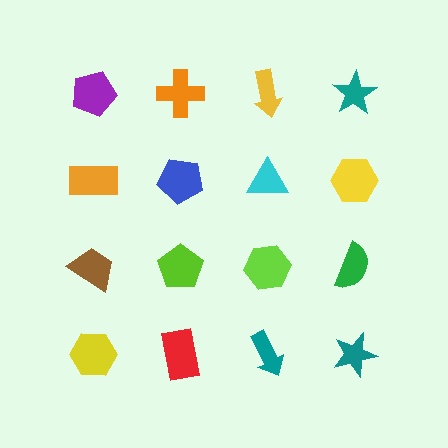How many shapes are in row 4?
4 shapes.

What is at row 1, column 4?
A teal star.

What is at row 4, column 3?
A teal arrow.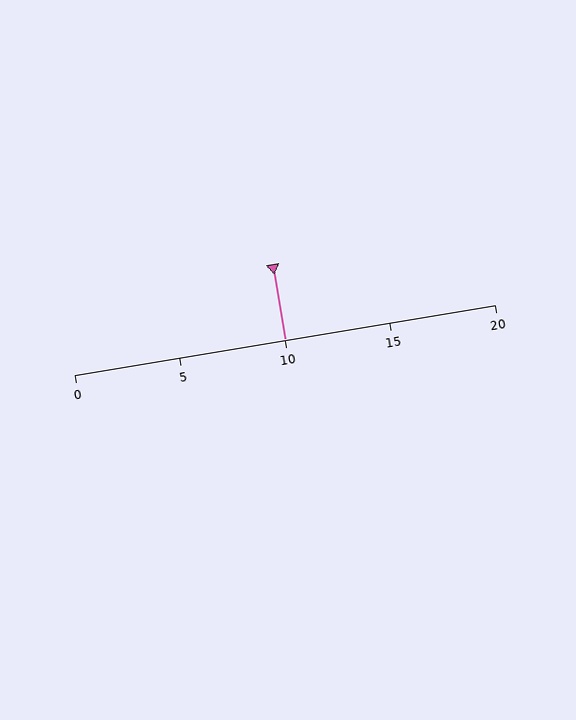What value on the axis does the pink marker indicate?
The marker indicates approximately 10.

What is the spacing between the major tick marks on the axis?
The major ticks are spaced 5 apart.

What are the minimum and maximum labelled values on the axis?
The axis runs from 0 to 20.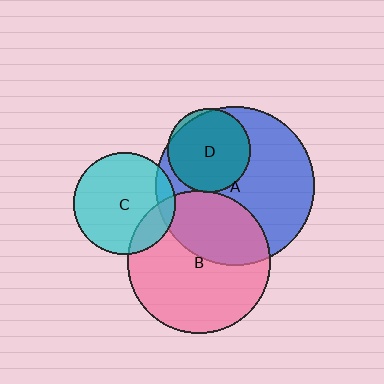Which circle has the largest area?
Circle A (blue).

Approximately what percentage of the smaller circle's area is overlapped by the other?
Approximately 10%.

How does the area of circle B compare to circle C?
Approximately 1.9 times.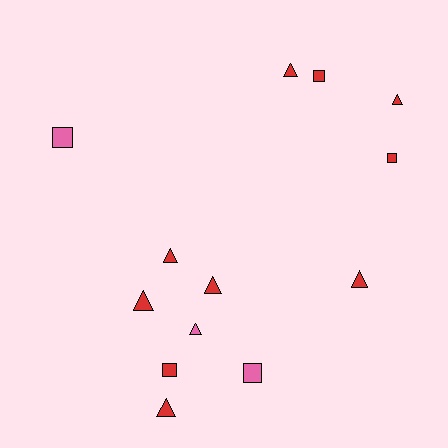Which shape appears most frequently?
Triangle, with 8 objects.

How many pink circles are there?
There are no pink circles.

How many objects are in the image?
There are 13 objects.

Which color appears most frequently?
Red, with 10 objects.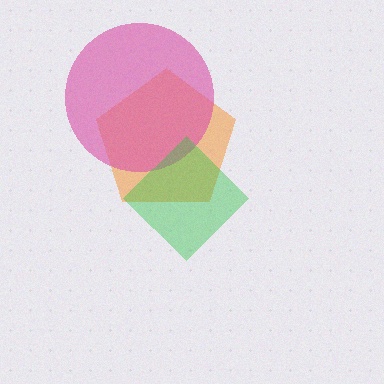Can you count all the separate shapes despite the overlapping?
Yes, there are 3 separate shapes.